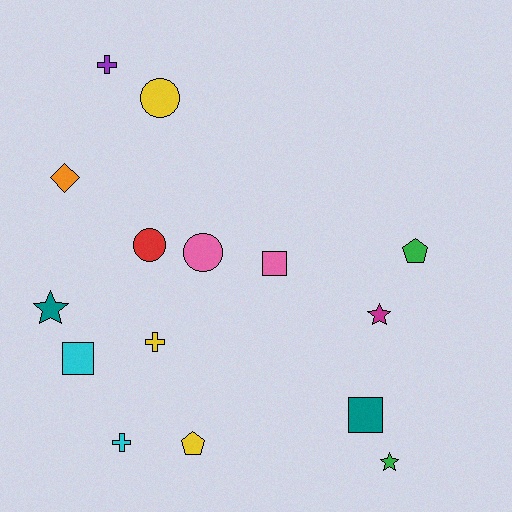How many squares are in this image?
There are 3 squares.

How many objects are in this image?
There are 15 objects.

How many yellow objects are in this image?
There are 3 yellow objects.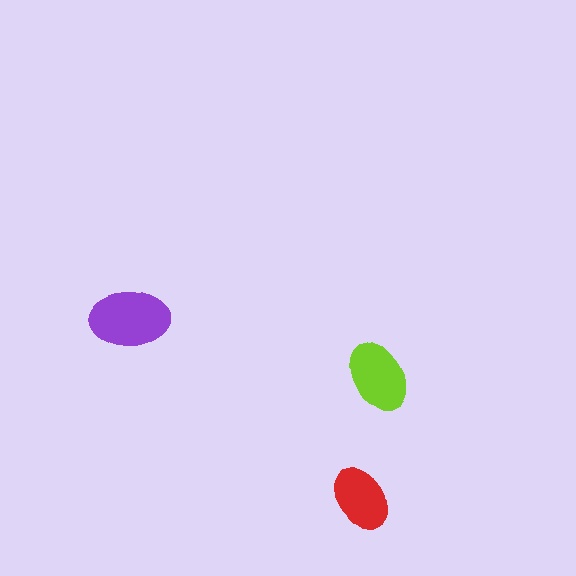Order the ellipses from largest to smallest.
the purple one, the lime one, the red one.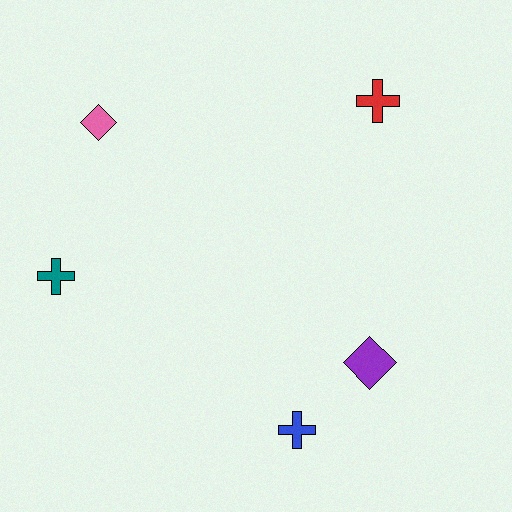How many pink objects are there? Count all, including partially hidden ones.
There is 1 pink object.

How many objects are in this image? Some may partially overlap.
There are 5 objects.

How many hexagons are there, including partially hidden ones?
There are no hexagons.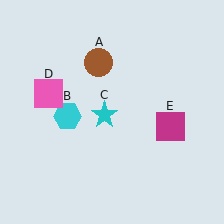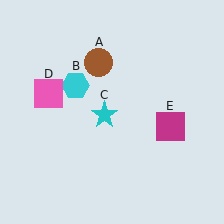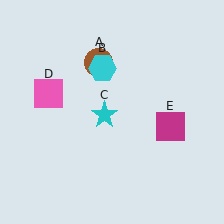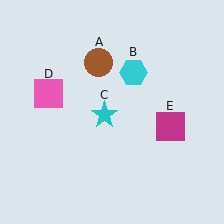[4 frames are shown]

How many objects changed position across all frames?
1 object changed position: cyan hexagon (object B).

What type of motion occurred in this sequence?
The cyan hexagon (object B) rotated clockwise around the center of the scene.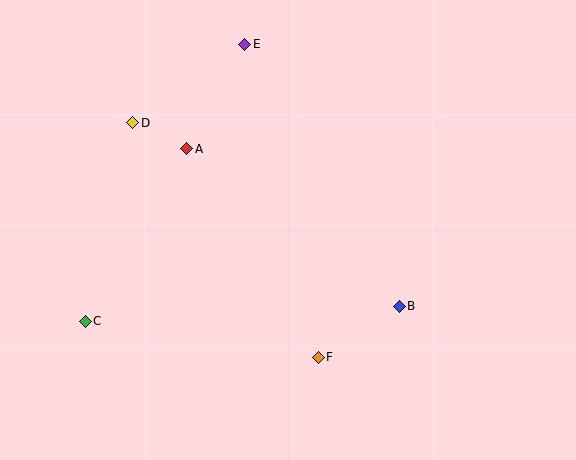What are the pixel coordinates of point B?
Point B is at (399, 306).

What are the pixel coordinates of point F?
Point F is at (318, 357).